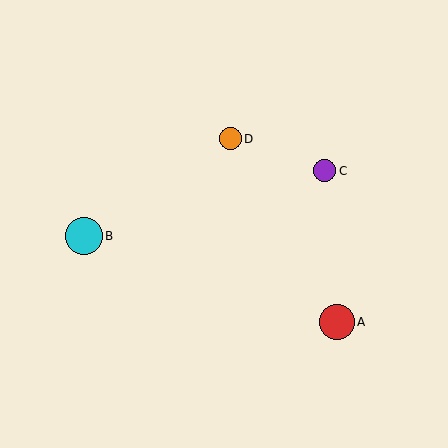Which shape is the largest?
The cyan circle (labeled B) is the largest.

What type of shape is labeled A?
Shape A is a red circle.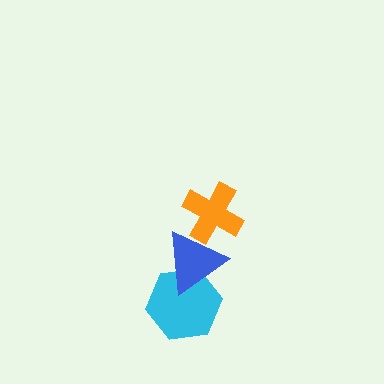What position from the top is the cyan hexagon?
The cyan hexagon is 3rd from the top.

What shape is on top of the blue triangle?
The orange cross is on top of the blue triangle.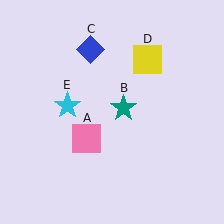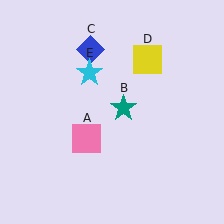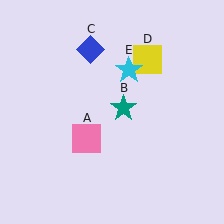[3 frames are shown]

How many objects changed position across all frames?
1 object changed position: cyan star (object E).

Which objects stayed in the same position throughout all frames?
Pink square (object A) and teal star (object B) and blue diamond (object C) and yellow square (object D) remained stationary.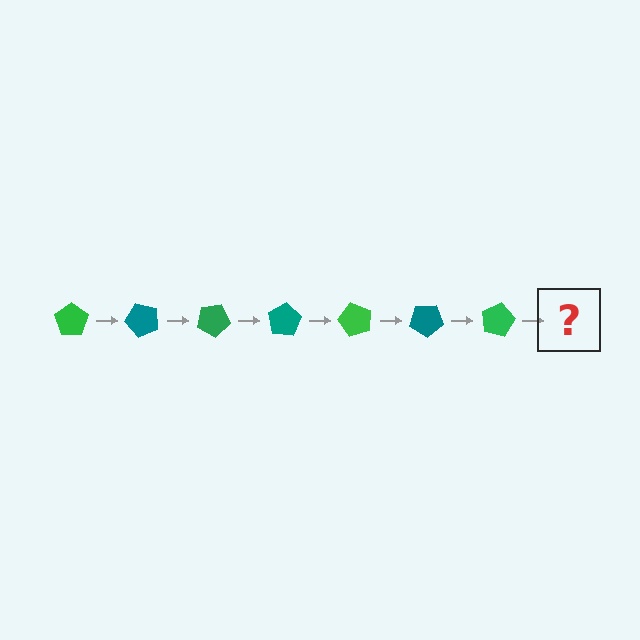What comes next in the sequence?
The next element should be a teal pentagon, rotated 350 degrees from the start.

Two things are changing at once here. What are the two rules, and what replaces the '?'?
The two rules are that it rotates 50 degrees each step and the color cycles through green and teal. The '?' should be a teal pentagon, rotated 350 degrees from the start.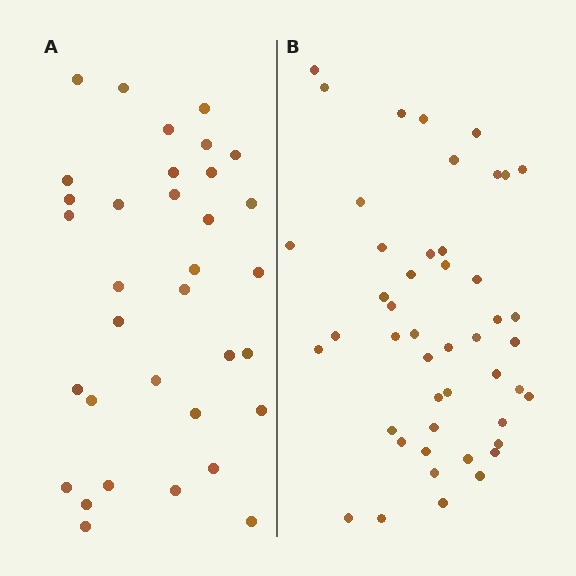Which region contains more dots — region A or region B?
Region B (the right region) has more dots.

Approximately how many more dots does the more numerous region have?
Region B has approximately 15 more dots than region A.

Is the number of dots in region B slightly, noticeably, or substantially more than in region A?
Region B has noticeably more, but not dramatically so. The ratio is roughly 1.4 to 1.